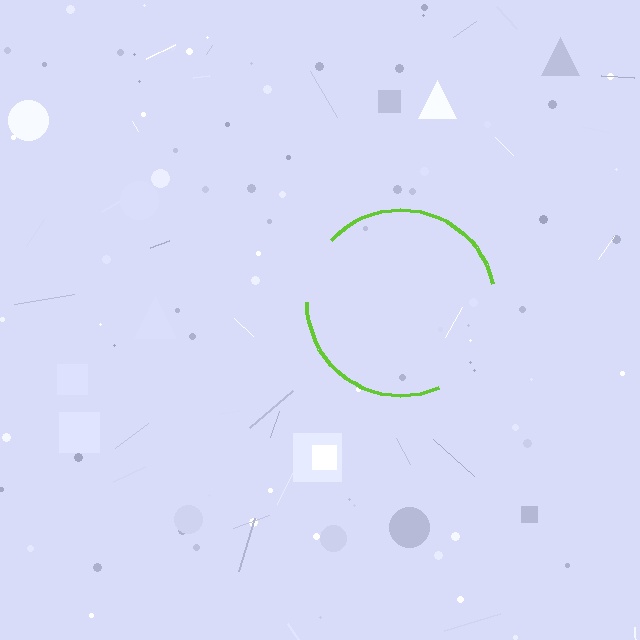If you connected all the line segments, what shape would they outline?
They would outline a circle.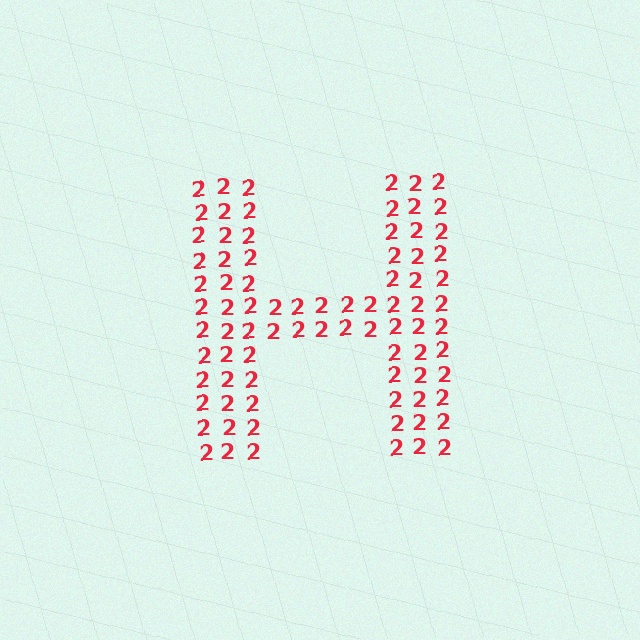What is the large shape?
The large shape is the letter H.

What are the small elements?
The small elements are digit 2's.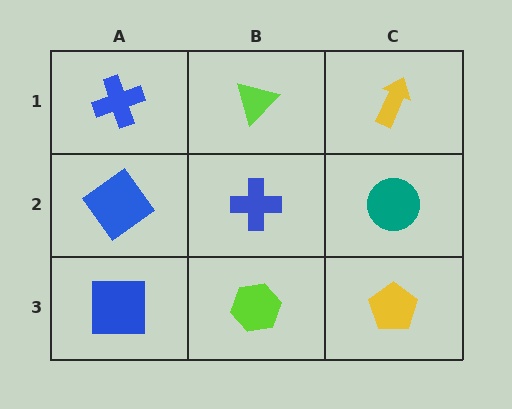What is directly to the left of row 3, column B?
A blue square.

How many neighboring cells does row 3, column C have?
2.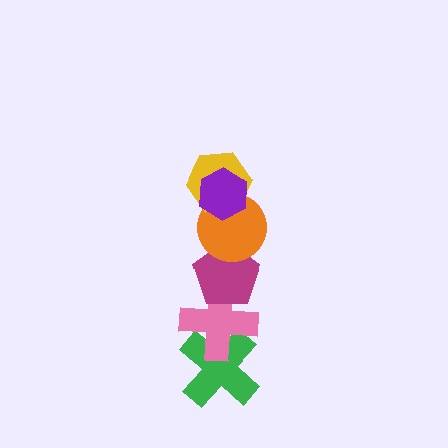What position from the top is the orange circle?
The orange circle is 3rd from the top.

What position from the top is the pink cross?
The pink cross is 5th from the top.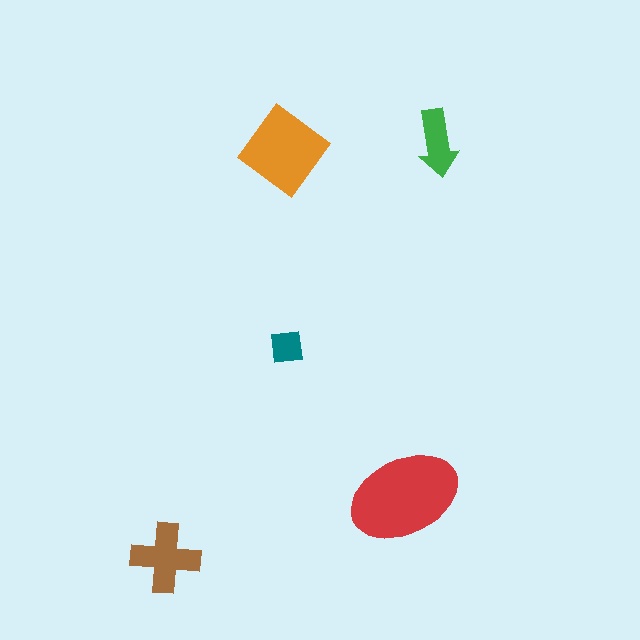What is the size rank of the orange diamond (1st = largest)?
2nd.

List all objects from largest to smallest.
The red ellipse, the orange diamond, the brown cross, the green arrow, the teal square.